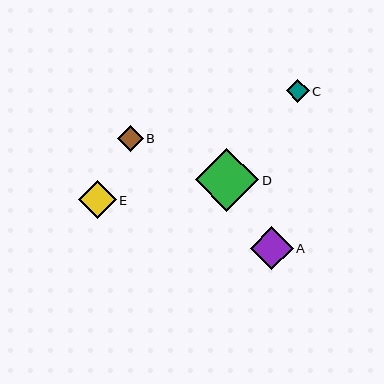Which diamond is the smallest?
Diamond C is the smallest with a size of approximately 23 pixels.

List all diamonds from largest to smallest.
From largest to smallest: D, A, E, B, C.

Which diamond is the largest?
Diamond D is the largest with a size of approximately 63 pixels.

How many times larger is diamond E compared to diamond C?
Diamond E is approximately 1.6 times the size of diamond C.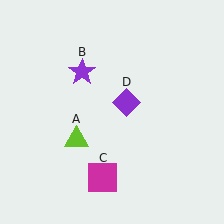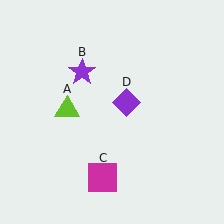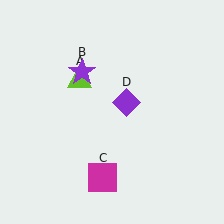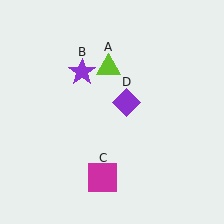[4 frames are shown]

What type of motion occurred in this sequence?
The lime triangle (object A) rotated clockwise around the center of the scene.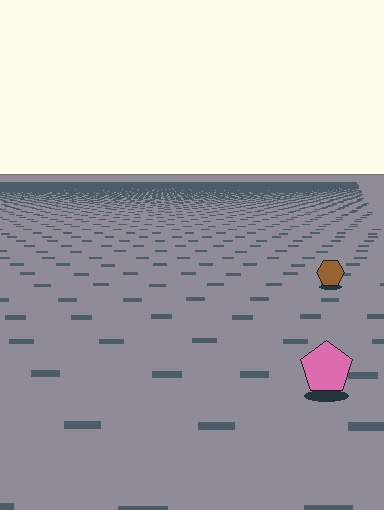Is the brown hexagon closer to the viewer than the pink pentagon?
No. The pink pentagon is closer — you can tell from the texture gradient: the ground texture is coarser near it.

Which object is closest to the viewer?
The pink pentagon is closest. The texture marks near it are larger and more spread out.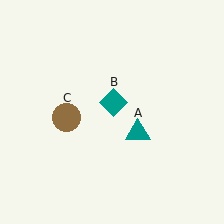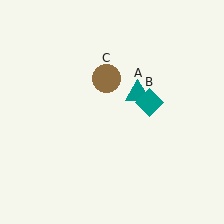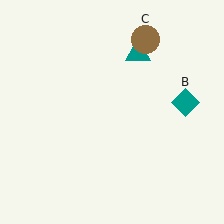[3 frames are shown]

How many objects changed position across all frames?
3 objects changed position: teal triangle (object A), teal diamond (object B), brown circle (object C).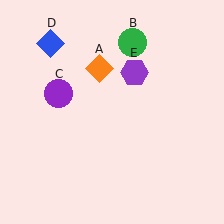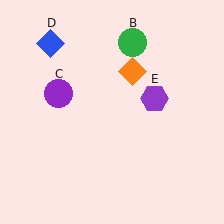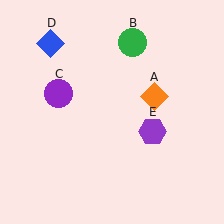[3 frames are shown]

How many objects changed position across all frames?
2 objects changed position: orange diamond (object A), purple hexagon (object E).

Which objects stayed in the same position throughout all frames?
Green circle (object B) and purple circle (object C) and blue diamond (object D) remained stationary.